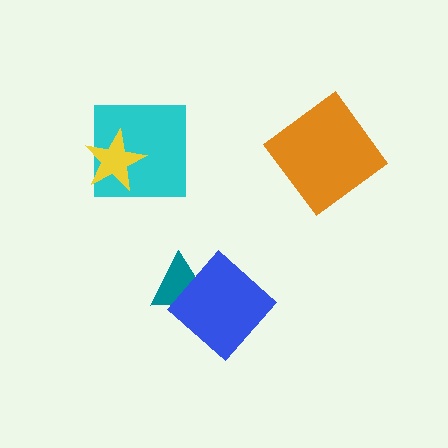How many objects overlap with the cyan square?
1 object overlaps with the cyan square.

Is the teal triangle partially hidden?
Yes, it is partially covered by another shape.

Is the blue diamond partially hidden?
No, no other shape covers it.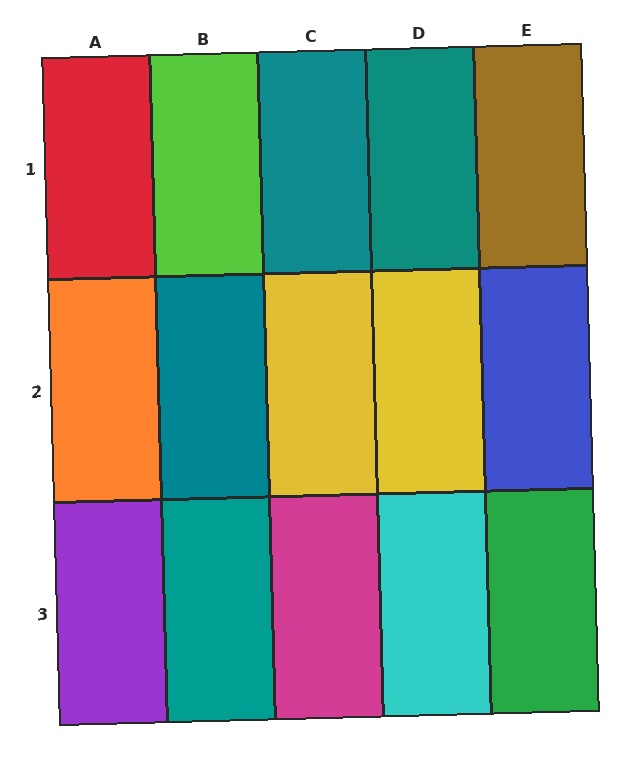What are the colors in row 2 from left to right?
Orange, teal, yellow, yellow, blue.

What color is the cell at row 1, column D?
Teal.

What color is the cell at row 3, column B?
Teal.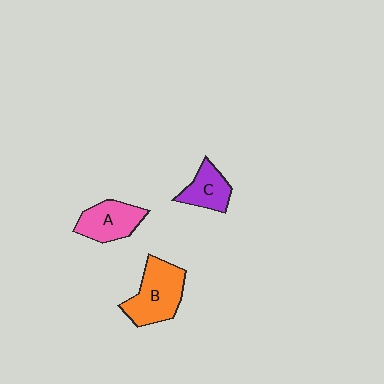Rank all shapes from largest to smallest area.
From largest to smallest: B (orange), A (pink), C (purple).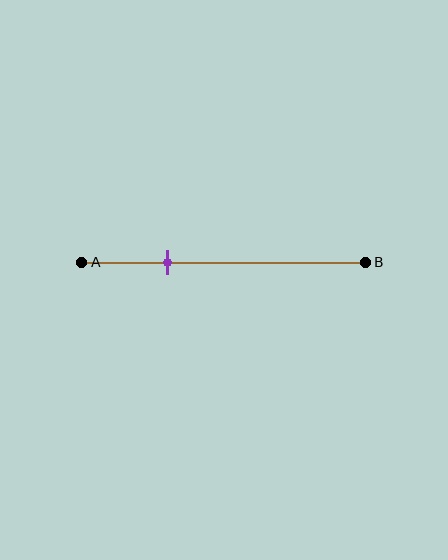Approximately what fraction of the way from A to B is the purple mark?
The purple mark is approximately 30% of the way from A to B.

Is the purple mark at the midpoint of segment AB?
No, the mark is at about 30% from A, not at the 50% midpoint.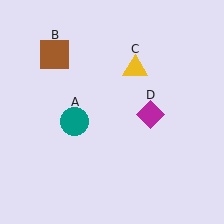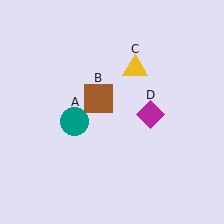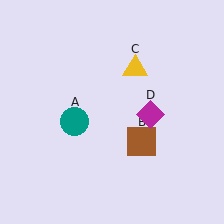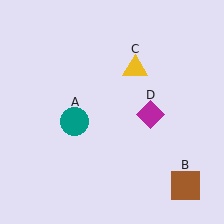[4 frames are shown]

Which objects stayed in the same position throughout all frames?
Teal circle (object A) and yellow triangle (object C) and magenta diamond (object D) remained stationary.